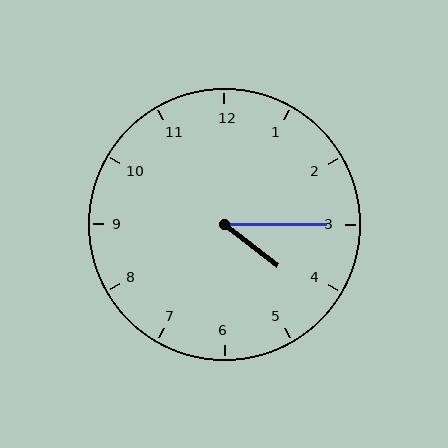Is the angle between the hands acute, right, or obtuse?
It is acute.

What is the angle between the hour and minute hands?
Approximately 38 degrees.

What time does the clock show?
4:15.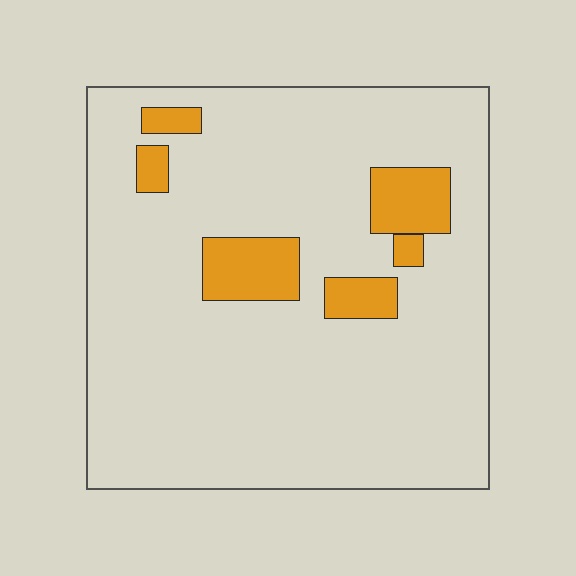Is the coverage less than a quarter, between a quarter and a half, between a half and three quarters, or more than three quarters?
Less than a quarter.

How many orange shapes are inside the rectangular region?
6.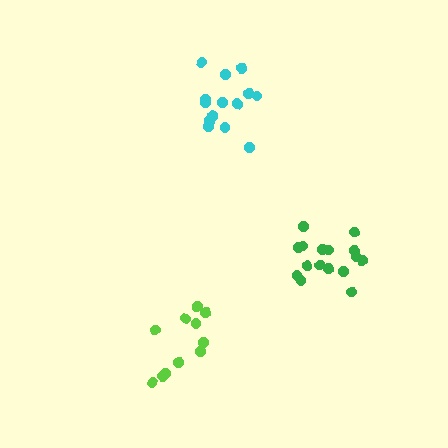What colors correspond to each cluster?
The clusters are colored: cyan, lime, green.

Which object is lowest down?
The lime cluster is bottommost.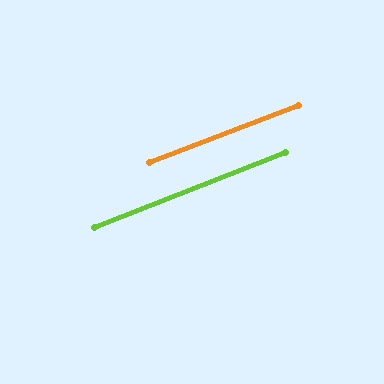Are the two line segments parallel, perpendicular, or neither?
Parallel — their directions differ by only 0.5°.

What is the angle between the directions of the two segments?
Approximately 0 degrees.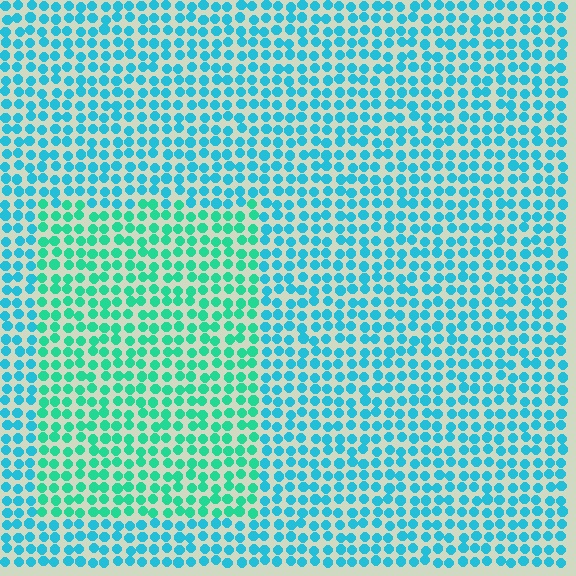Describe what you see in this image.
The image is filled with small cyan elements in a uniform arrangement. A rectangle-shaped region is visible where the elements are tinted to a slightly different hue, forming a subtle color boundary.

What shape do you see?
I see a rectangle.